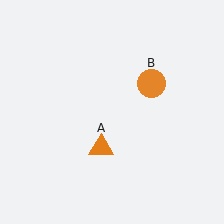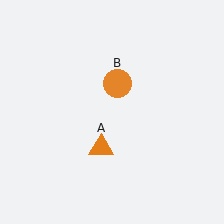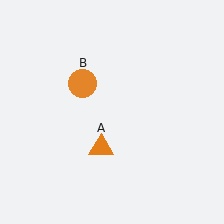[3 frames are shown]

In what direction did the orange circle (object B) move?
The orange circle (object B) moved left.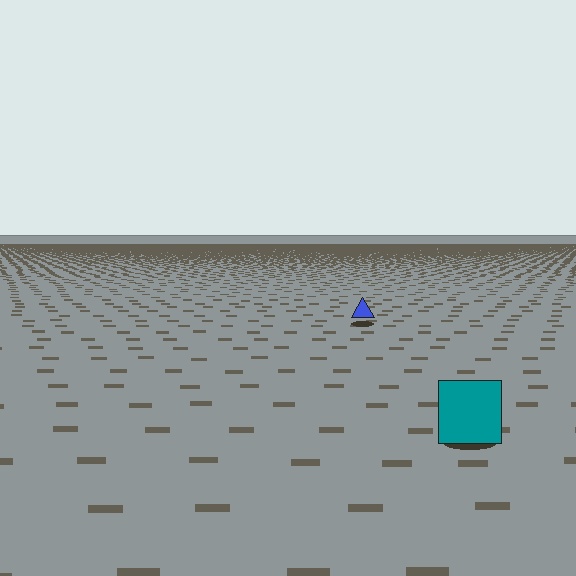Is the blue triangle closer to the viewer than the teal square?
No. The teal square is closer — you can tell from the texture gradient: the ground texture is coarser near it.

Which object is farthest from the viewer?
The blue triangle is farthest from the viewer. It appears smaller and the ground texture around it is denser.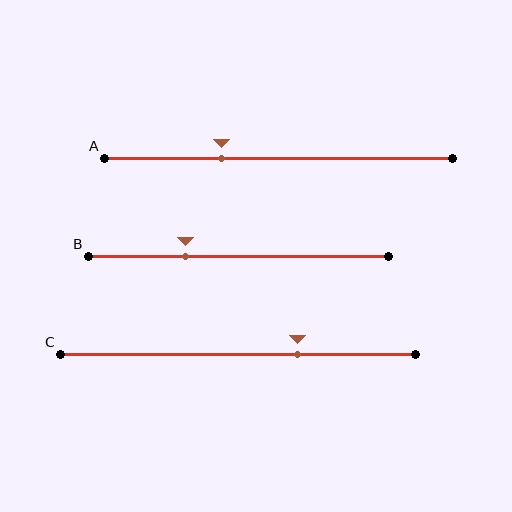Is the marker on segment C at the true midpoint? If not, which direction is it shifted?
No, the marker on segment C is shifted to the right by about 17% of the segment length.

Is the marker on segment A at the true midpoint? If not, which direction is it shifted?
No, the marker on segment A is shifted to the left by about 16% of the segment length.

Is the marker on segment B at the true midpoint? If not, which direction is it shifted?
No, the marker on segment B is shifted to the left by about 18% of the segment length.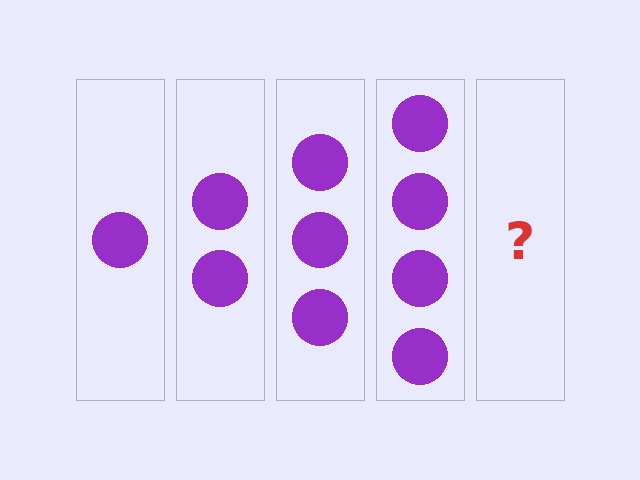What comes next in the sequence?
The next element should be 5 circles.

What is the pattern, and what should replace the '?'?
The pattern is that each step adds one more circle. The '?' should be 5 circles.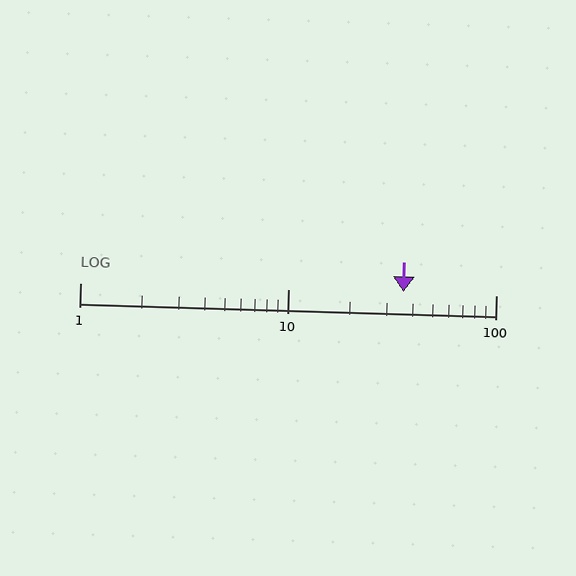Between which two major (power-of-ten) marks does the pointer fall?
The pointer is between 10 and 100.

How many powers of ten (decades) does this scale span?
The scale spans 2 decades, from 1 to 100.